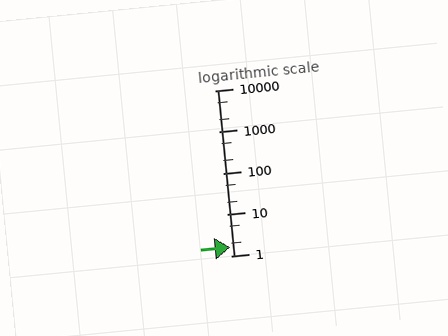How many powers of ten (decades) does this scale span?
The scale spans 4 decades, from 1 to 10000.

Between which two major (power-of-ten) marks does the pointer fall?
The pointer is between 1 and 10.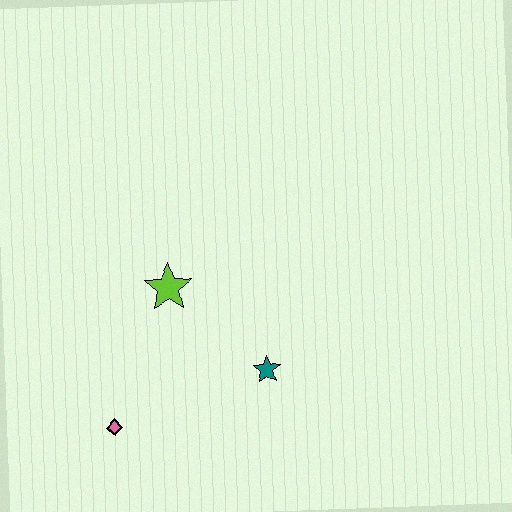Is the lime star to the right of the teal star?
No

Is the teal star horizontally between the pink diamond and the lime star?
No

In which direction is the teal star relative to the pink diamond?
The teal star is to the right of the pink diamond.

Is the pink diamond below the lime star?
Yes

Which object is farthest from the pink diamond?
The teal star is farthest from the pink diamond.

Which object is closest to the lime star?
The teal star is closest to the lime star.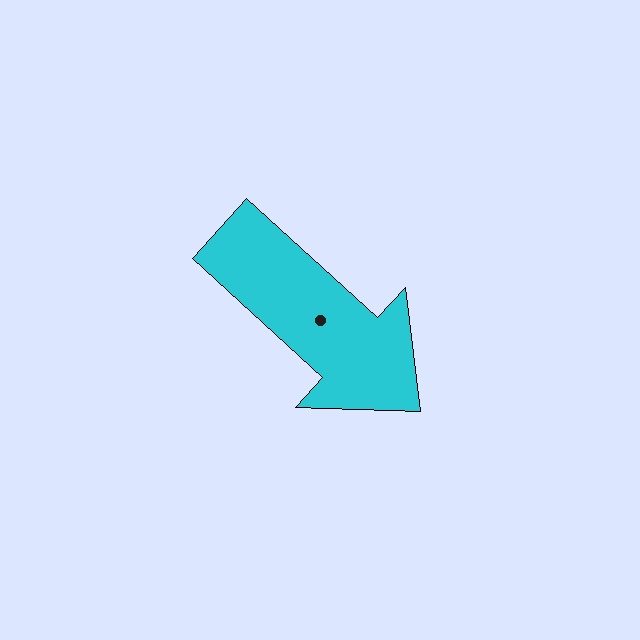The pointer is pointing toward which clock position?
Roughly 4 o'clock.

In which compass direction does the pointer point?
Southeast.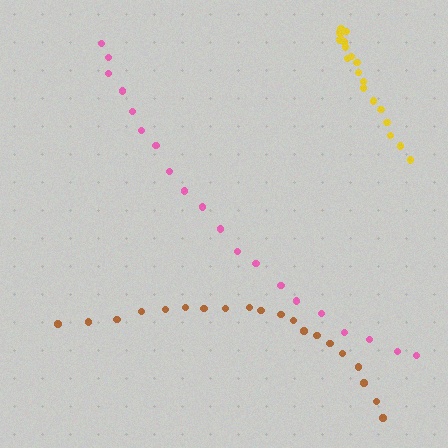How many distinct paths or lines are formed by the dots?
There are 3 distinct paths.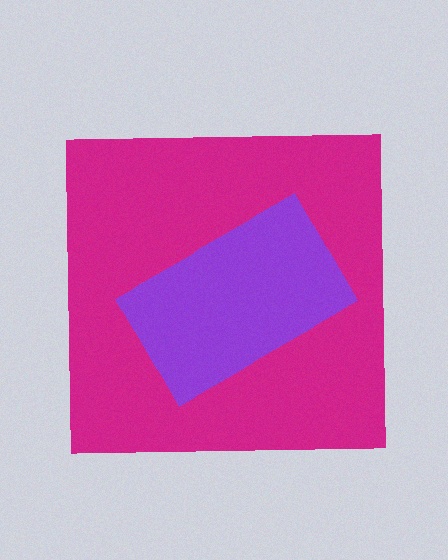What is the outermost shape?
The magenta square.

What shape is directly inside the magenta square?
The purple rectangle.